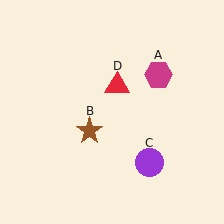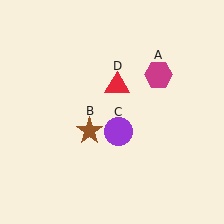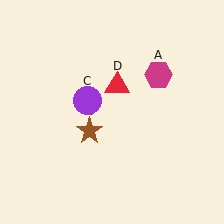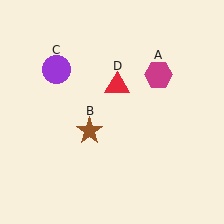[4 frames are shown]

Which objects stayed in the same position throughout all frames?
Magenta hexagon (object A) and brown star (object B) and red triangle (object D) remained stationary.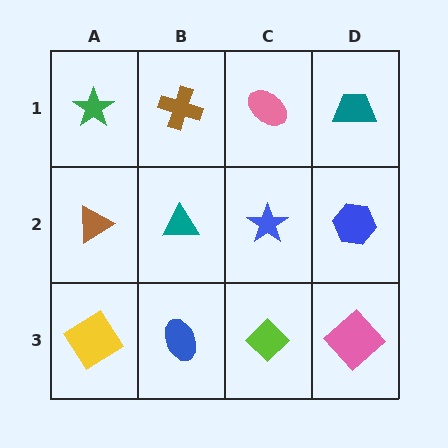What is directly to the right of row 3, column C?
A pink diamond.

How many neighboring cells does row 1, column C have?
3.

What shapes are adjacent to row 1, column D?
A blue hexagon (row 2, column D), a pink ellipse (row 1, column C).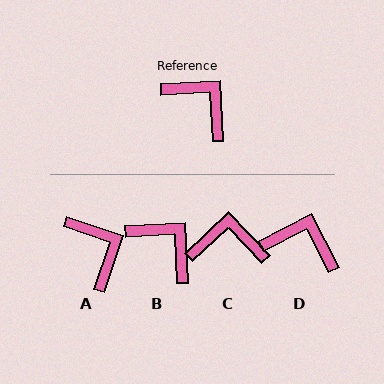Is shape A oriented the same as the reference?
No, it is off by about 22 degrees.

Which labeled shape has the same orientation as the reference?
B.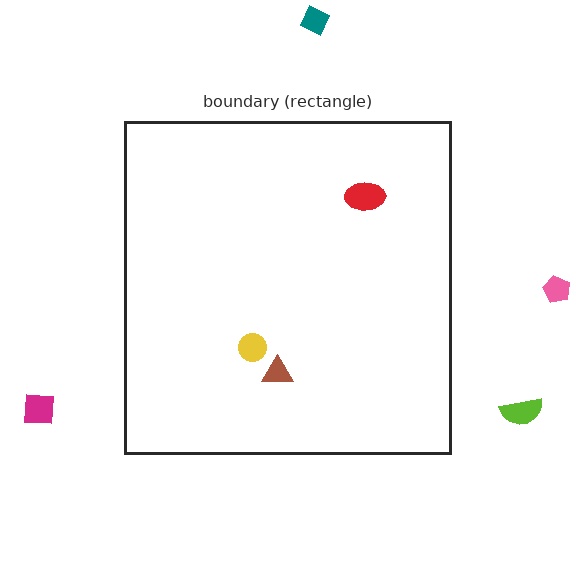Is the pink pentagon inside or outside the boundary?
Outside.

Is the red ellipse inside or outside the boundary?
Inside.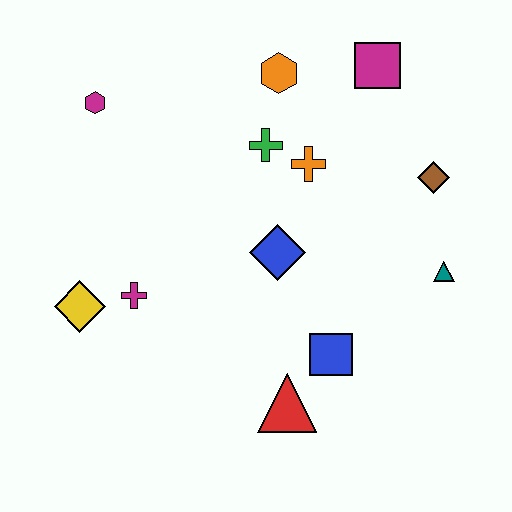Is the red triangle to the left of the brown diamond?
Yes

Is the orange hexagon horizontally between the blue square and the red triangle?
No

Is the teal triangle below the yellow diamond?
No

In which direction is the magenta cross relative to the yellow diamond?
The magenta cross is to the right of the yellow diamond.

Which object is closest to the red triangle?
The blue square is closest to the red triangle.